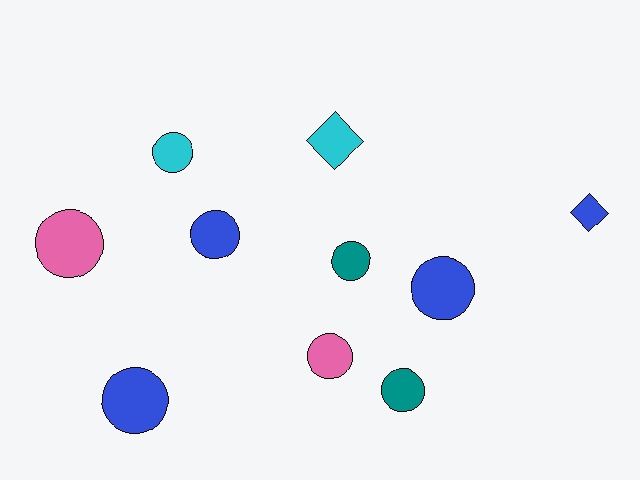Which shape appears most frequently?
Circle, with 8 objects.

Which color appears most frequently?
Blue, with 4 objects.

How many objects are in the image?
There are 10 objects.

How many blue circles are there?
There are 3 blue circles.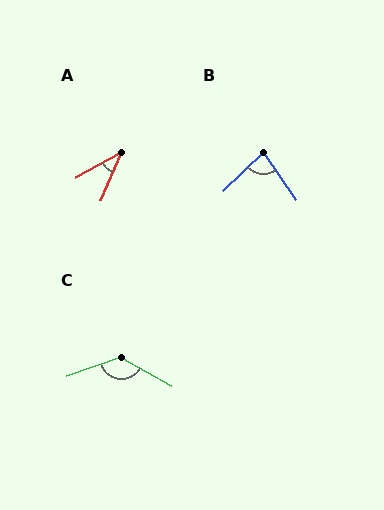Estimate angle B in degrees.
Approximately 81 degrees.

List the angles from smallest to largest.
A (38°), B (81°), C (131°).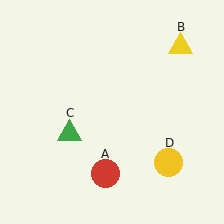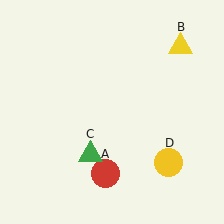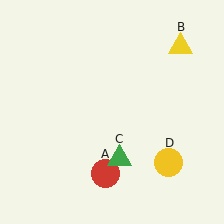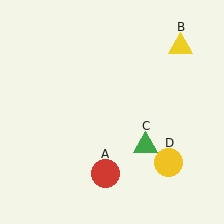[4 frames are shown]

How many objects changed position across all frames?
1 object changed position: green triangle (object C).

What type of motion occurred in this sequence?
The green triangle (object C) rotated counterclockwise around the center of the scene.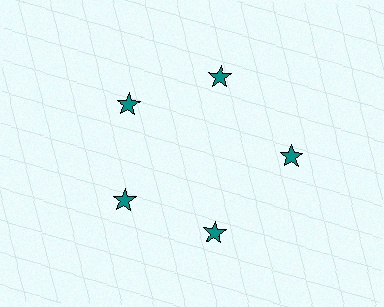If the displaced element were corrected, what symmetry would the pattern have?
It would have 5-fold rotational symmetry — the pattern would map onto itself every 72 degrees.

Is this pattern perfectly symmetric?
No. The 5 teal stars are arranged in a ring, but one element near the 3 o'clock position is pushed outward from the center, breaking the 5-fold rotational symmetry.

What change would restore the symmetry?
The symmetry would be restored by moving it inward, back onto the ring so that all 5 stars sit at equal angles and equal distance from the center.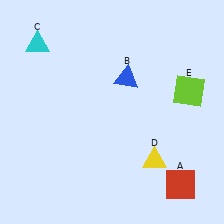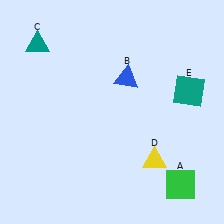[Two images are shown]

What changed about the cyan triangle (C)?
In Image 1, C is cyan. In Image 2, it changed to teal.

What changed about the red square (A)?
In Image 1, A is red. In Image 2, it changed to green.